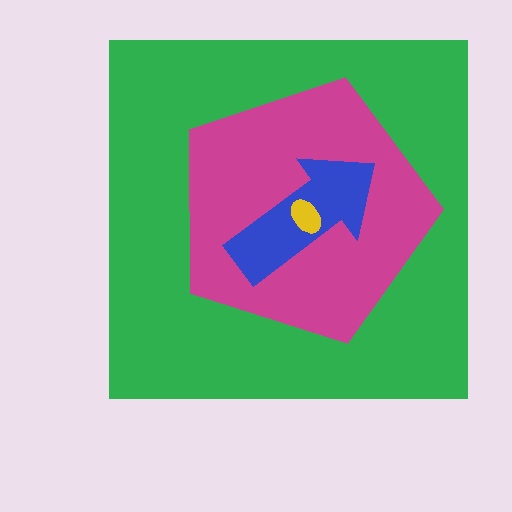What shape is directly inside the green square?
The magenta pentagon.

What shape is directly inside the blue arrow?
The yellow ellipse.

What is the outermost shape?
The green square.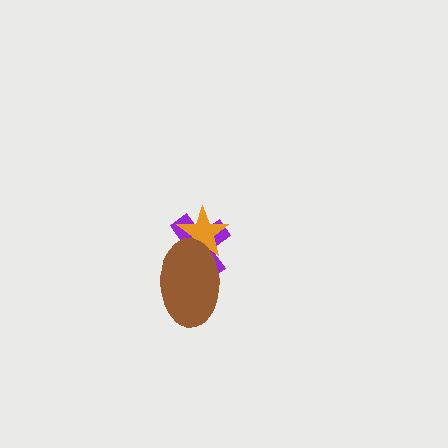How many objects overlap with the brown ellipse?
2 objects overlap with the brown ellipse.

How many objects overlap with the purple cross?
2 objects overlap with the purple cross.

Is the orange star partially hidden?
Yes, it is partially covered by another shape.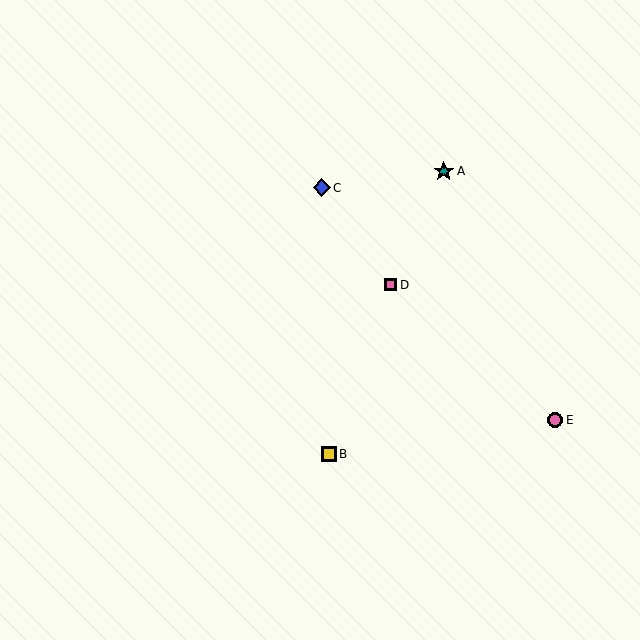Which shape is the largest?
The teal star (labeled A) is the largest.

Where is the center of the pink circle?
The center of the pink circle is at (555, 420).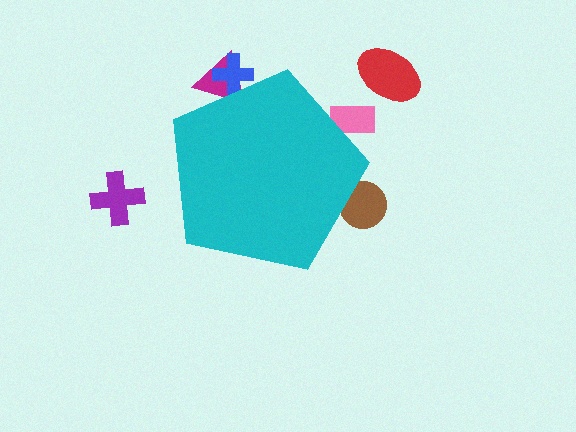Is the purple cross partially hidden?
No, the purple cross is fully visible.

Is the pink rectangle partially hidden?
Yes, the pink rectangle is partially hidden behind the cyan pentagon.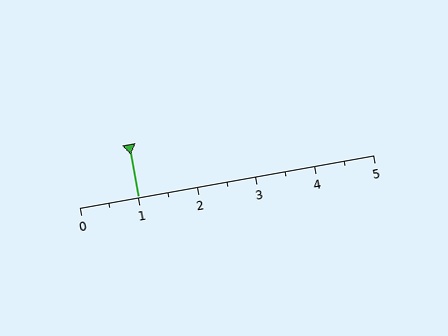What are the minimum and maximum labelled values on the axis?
The axis runs from 0 to 5.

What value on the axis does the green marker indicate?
The marker indicates approximately 1.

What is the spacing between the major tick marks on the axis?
The major ticks are spaced 1 apart.